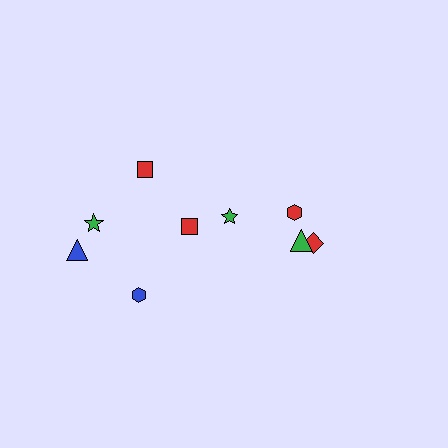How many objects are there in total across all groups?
There are 9 objects.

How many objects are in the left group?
There are 6 objects.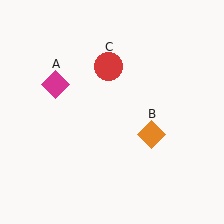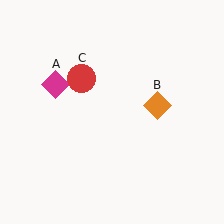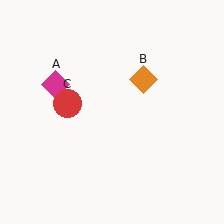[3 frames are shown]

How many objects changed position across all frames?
2 objects changed position: orange diamond (object B), red circle (object C).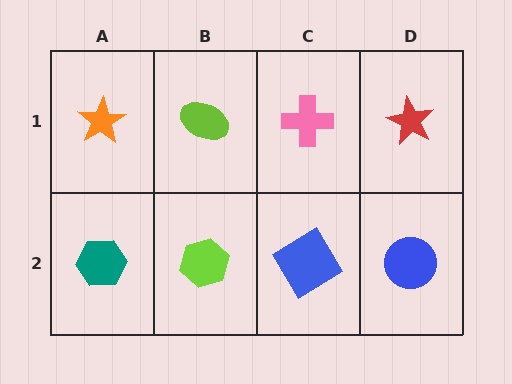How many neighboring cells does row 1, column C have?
3.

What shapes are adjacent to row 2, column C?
A pink cross (row 1, column C), a lime hexagon (row 2, column B), a blue circle (row 2, column D).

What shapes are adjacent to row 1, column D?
A blue circle (row 2, column D), a pink cross (row 1, column C).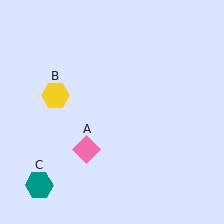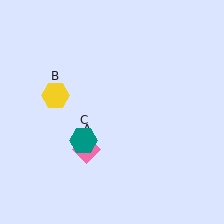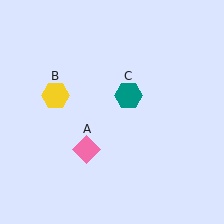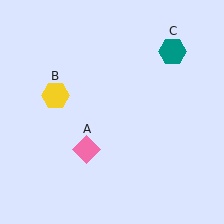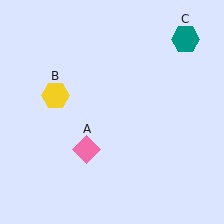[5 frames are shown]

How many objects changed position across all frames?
1 object changed position: teal hexagon (object C).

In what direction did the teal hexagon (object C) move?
The teal hexagon (object C) moved up and to the right.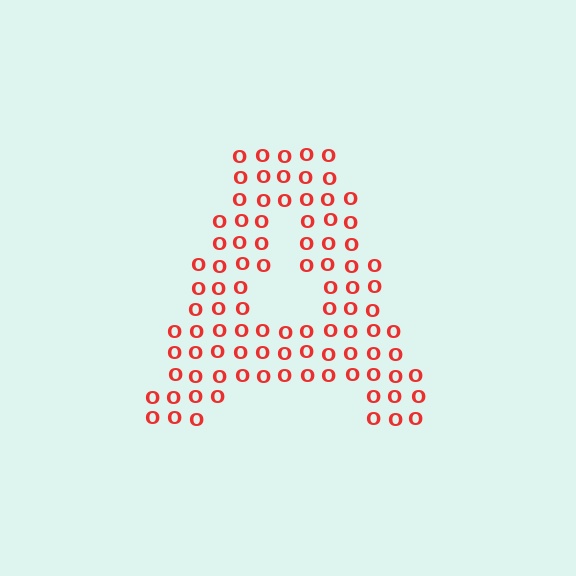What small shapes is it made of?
It is made of small letter O's.